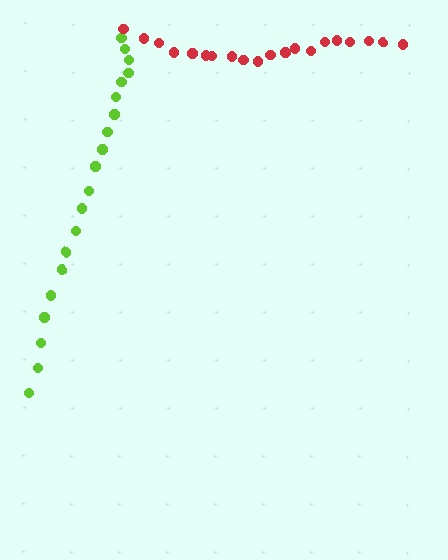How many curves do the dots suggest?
There are 2 distinct paths.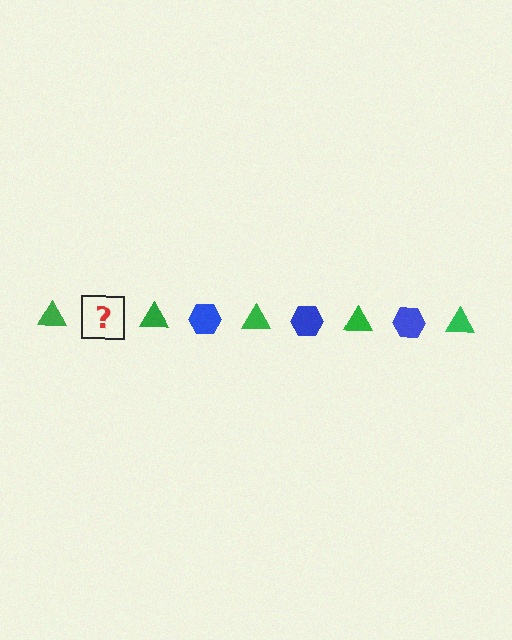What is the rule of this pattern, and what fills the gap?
The rule is that the pattern alternates between green triangle and blue hexagon. The gap should be filled with a blue hexagon.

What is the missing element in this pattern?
The missing element is a blue hexagon.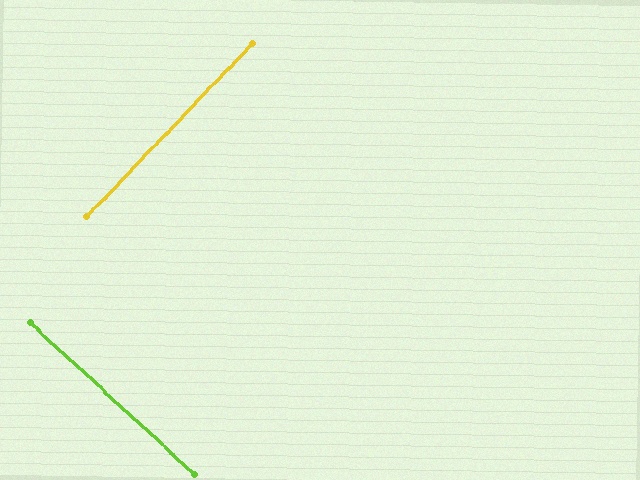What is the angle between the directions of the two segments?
Approximately 89 degrees.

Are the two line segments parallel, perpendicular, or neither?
Perpendicular — they meet at approximately 89°.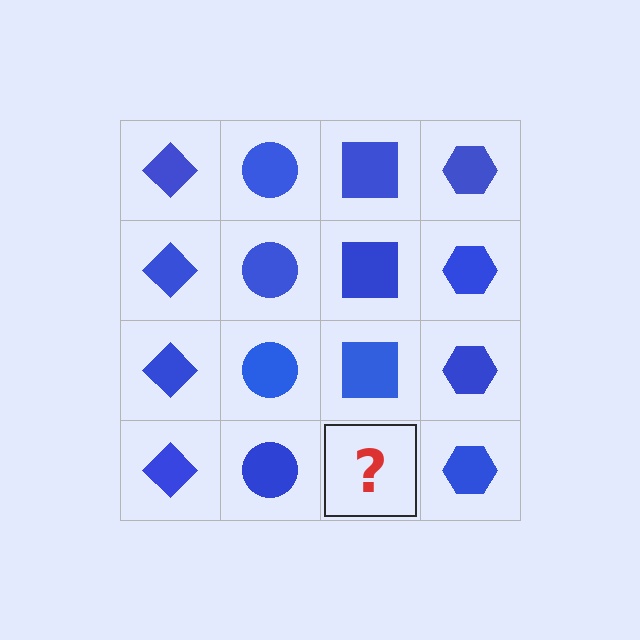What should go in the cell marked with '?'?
The missing cell should contain a blue square.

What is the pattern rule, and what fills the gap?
The rule is that each column has a consistent shape. The gap should be filled with a blue square.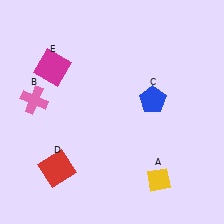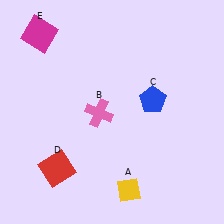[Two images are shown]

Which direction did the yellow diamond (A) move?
The yellow diamond (A) moved left.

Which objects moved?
The objects that moved are: the yellow diamond (A), the pink cross (B), the magenta square (E).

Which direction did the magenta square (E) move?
The magenta square (E) moved up.